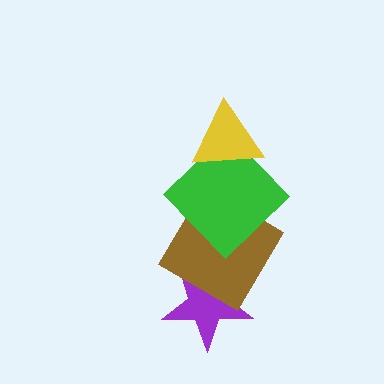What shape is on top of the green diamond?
The yellow triangle is on top of the green diamond.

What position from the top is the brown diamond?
The brown diamond is 3rd from the top.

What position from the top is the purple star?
The purple star is 4th from the top.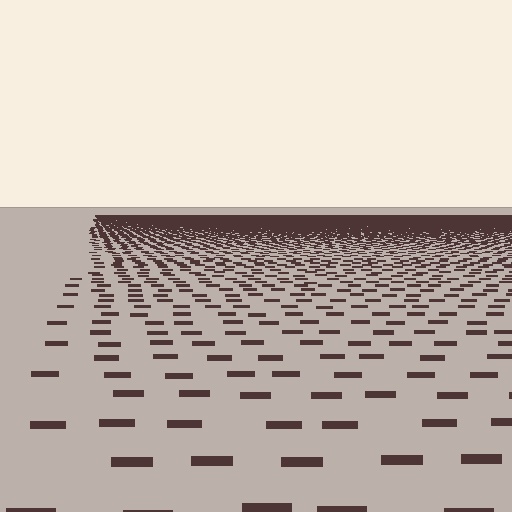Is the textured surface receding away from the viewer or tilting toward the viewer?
The surface is receding away from the viewer. Texture elements get smaller and denser toward the top.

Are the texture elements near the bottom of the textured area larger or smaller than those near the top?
Larger. Near the bottom, elements are closer to the viewer and appear at a bigger on-screen size.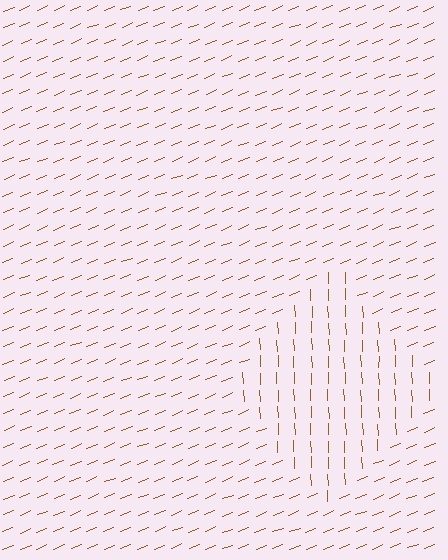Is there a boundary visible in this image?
Yes, there is a texture boundary formed by a change in line orientation.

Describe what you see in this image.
The image is filled with small brown line segments. A diamond region in the image has lines oriented differently from the surrounding lines, creating a visible texture boundary.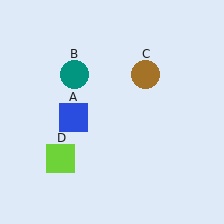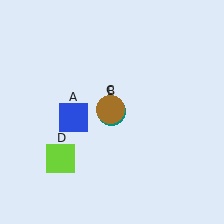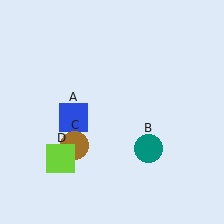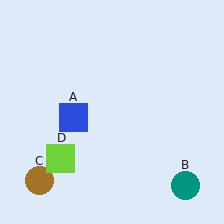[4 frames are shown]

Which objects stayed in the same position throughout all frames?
Blue square (object A) and lime square (object D) remained stationary.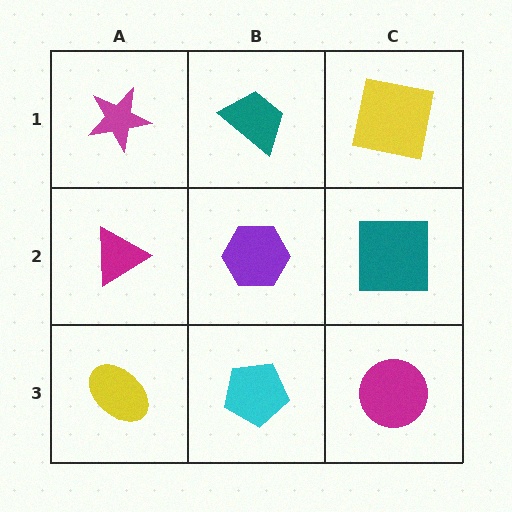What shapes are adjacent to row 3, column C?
A teal square (row 2, column C), a cyan pentagon (row 3, column B).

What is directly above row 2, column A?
A magenta star.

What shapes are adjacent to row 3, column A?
A magenta triangle (row 2, column A), a cyan pentagon (row 3, column B).